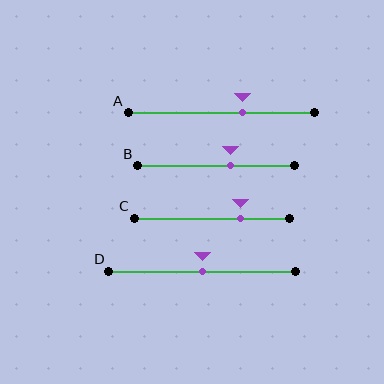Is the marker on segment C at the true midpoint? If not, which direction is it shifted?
No, the marker on segment C is shifted to the right by about 18% of the segment length.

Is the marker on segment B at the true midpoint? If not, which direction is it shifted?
No, the marker on segment B is shifted to the right by about 9% of the segment length.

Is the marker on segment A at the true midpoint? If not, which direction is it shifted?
No, the marker on segment A is shifted to the right by about 11% of the segment length.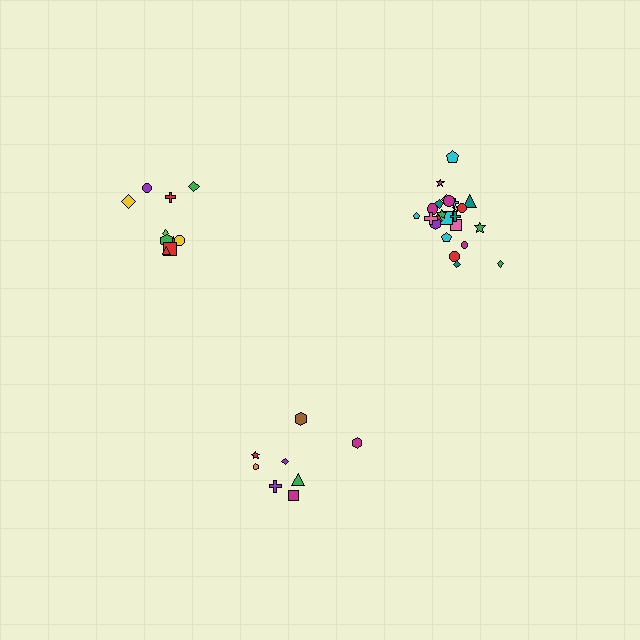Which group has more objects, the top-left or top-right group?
The top-right group.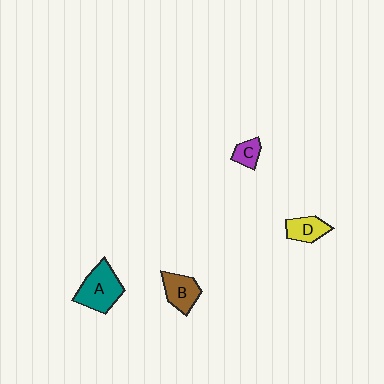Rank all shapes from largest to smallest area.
From largest to smallest: A (teal), B (brown), D (yellow), C (purple).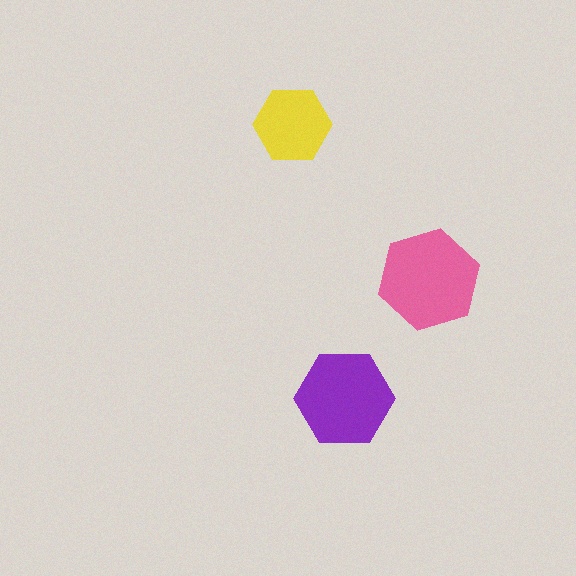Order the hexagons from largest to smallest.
the pink one, the purple one, the yellow one.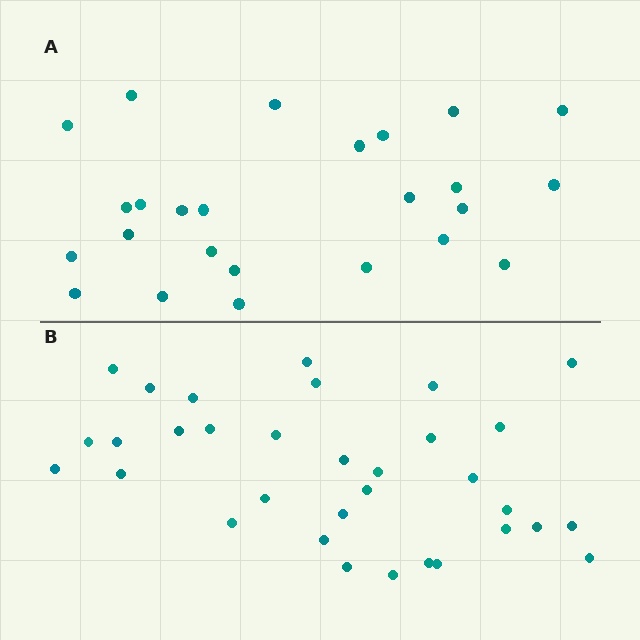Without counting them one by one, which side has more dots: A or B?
Region B (the bottom region) has more dots.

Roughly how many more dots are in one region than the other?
Region B has roughly 8 or so more dots than region A.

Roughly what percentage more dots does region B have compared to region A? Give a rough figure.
About 30% more.